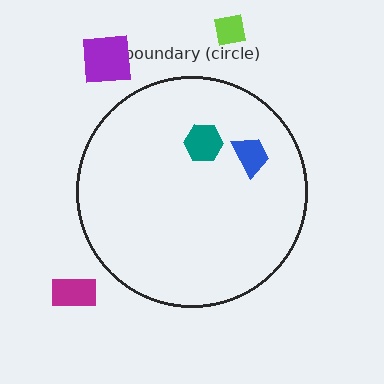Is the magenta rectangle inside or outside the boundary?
Outside.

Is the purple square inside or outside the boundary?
Outside.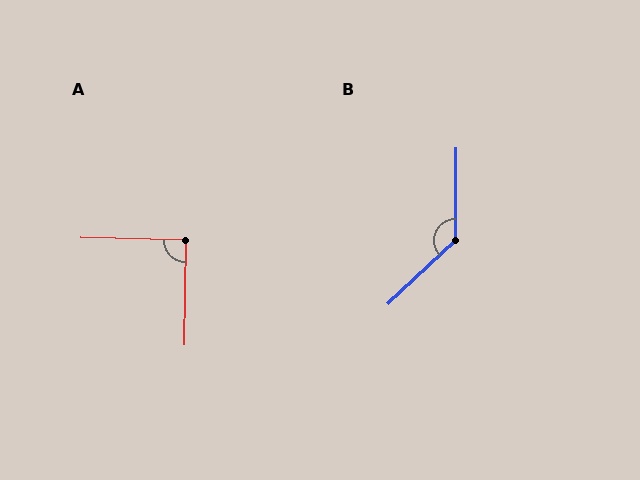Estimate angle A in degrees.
Approximately 91 degrees.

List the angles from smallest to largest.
A (91°), B (133°).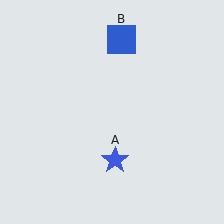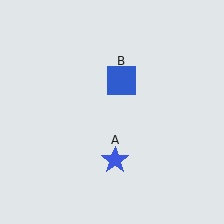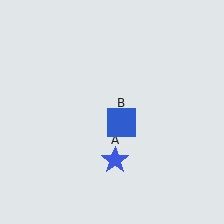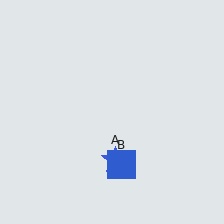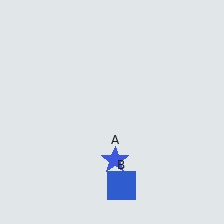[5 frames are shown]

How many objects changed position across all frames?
1 object changed position: blue square (object B).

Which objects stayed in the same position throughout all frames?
Blue star (object A) remained stationary.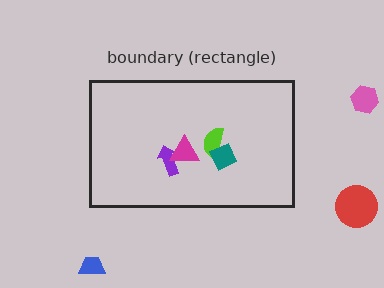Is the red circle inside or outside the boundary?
Outside.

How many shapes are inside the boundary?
4 inside, 3 outside.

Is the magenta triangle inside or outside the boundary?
Inside.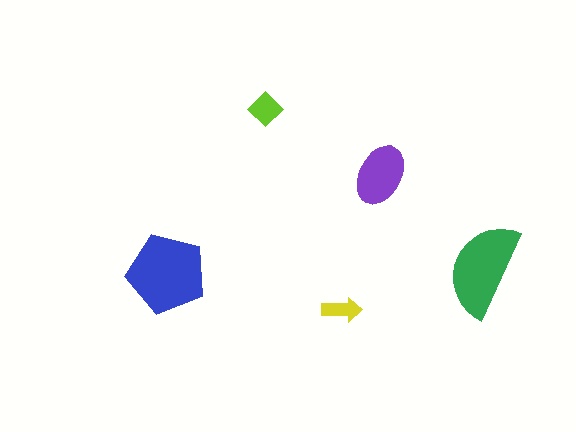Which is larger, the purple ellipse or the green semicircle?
The green semicircle.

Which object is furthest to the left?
The blue pentagon is leftmost.